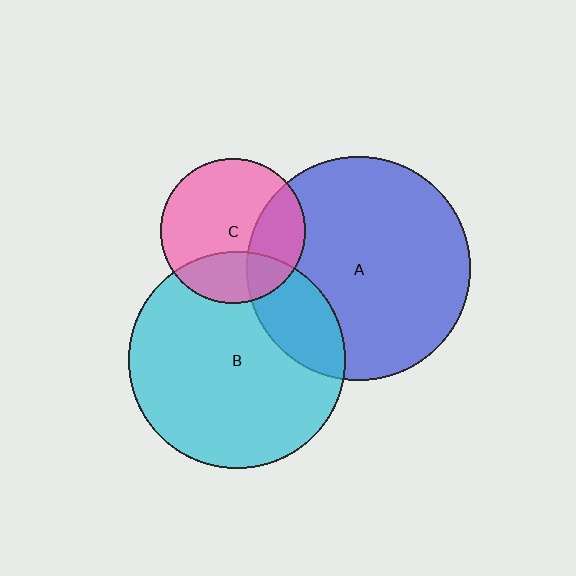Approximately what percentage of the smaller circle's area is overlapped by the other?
Approximately 30%.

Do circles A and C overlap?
Yes.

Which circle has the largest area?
Circle A (blue).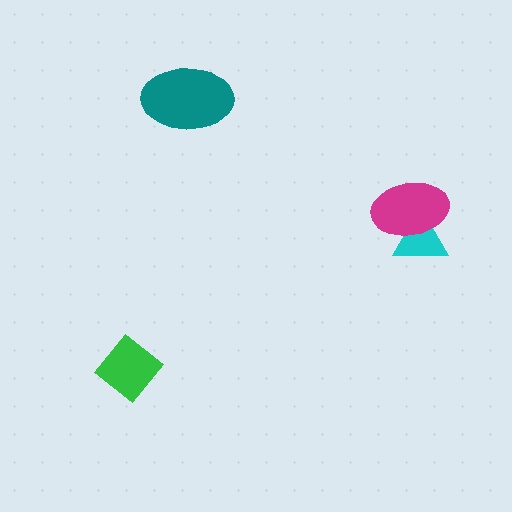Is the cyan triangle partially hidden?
Yes, it is partially covered by another shape.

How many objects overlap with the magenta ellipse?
1 object overlaps with the magenta ellipse.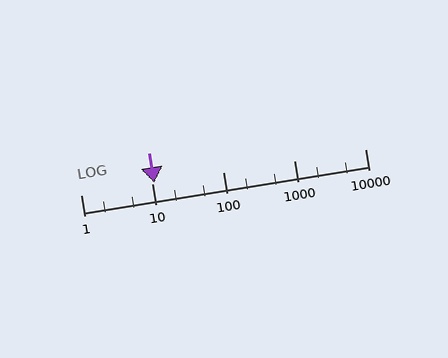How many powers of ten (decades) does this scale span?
The scale spans 4 decades, from 1 to 10000.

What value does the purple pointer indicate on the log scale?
The pointer indicates approximately 11.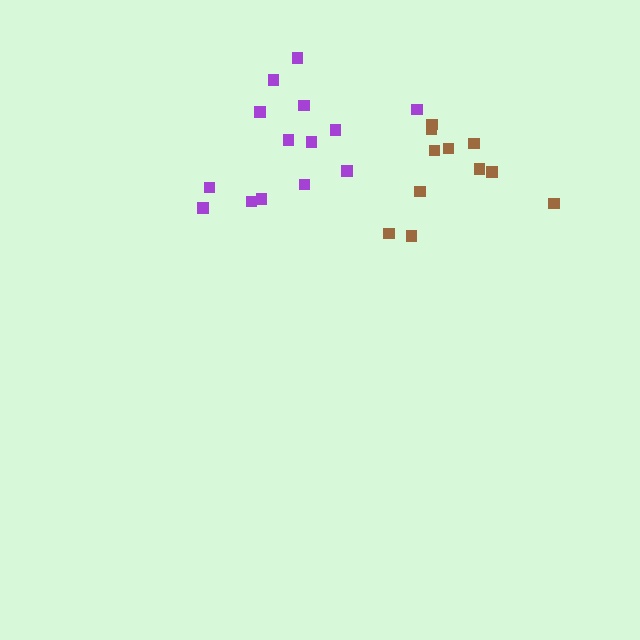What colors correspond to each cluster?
The clusters are colored: brown, purple.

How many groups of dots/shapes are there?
There are 2 groups.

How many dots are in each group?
Group 1: 11 dots, Group 2: 14 dots (25 total).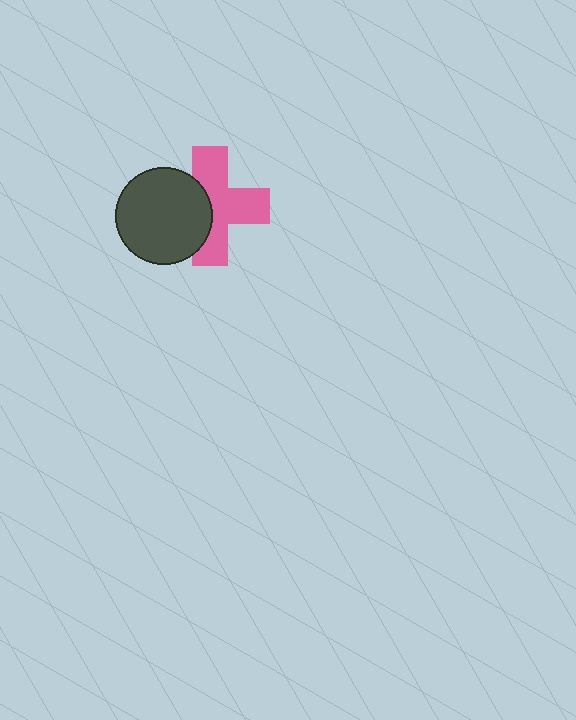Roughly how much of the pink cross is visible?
About half of it is visible (roughly 63%).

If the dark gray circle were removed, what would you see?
You would see the complete pink cross.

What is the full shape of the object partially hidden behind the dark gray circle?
The partially hidden object is a pink cross.